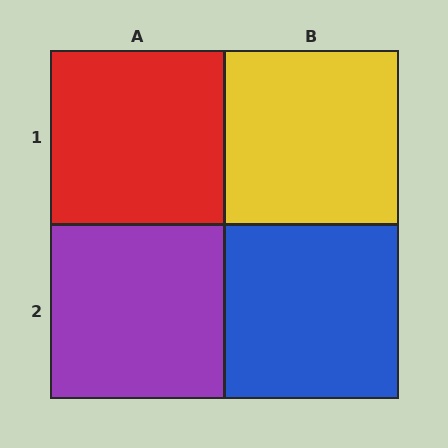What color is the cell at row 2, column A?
Purple.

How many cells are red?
1 cell is red.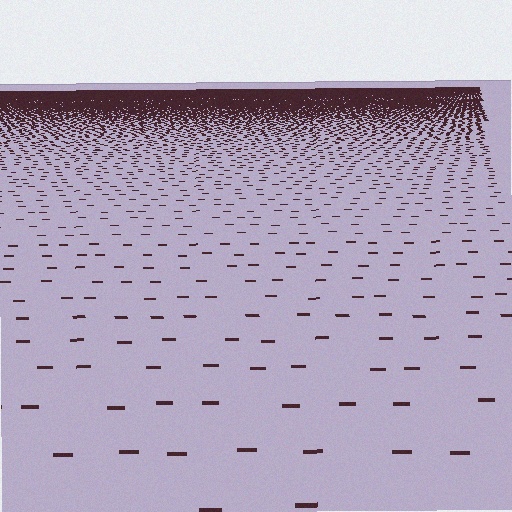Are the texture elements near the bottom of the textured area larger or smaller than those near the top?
Larger. Near the bottom, elements are closer to the viewer and appear at a bigger on-screen size.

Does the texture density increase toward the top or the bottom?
Density increases toward the top.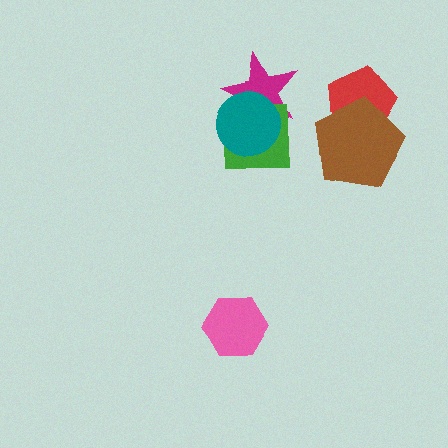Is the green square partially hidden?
Yes, it is partially covered by another shape.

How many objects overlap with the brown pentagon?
1 object overlaps with the brown pentagon.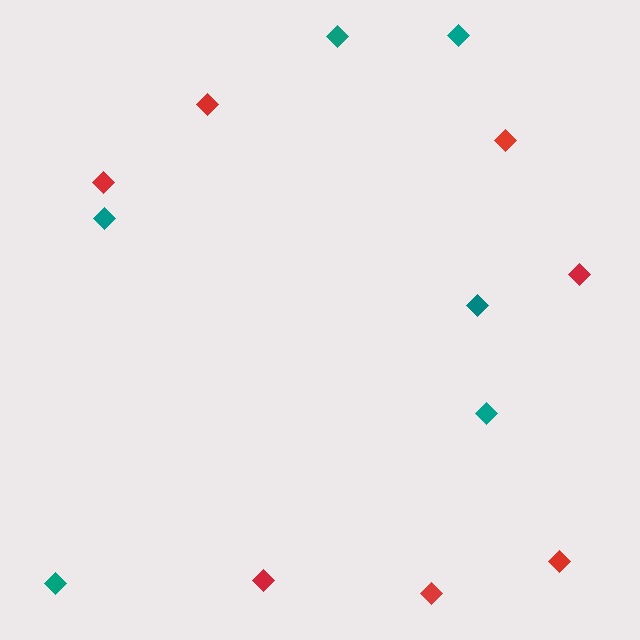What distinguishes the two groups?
There are 2 groups: one group of teal diamonds (6) and one group of red diamonds (7).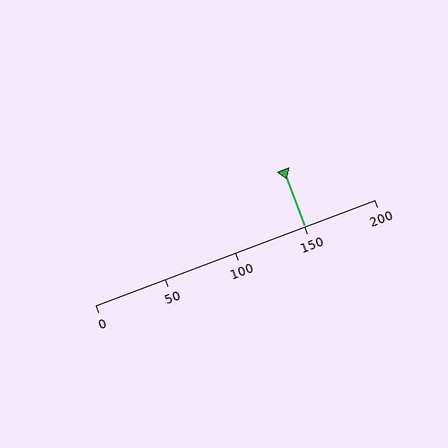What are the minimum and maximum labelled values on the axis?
The axis runs from 0 to 200.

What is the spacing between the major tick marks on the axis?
The major ticks are spaced 50 apart.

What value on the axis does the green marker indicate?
The marker indicates approximately 150.